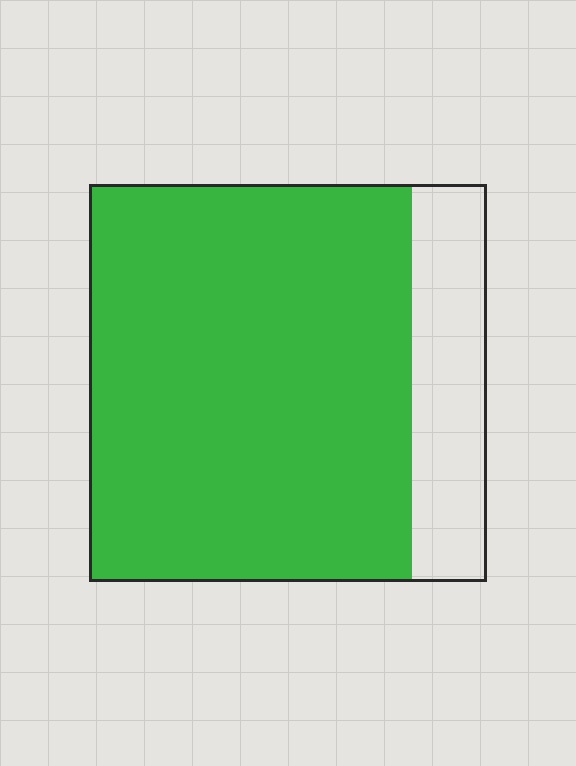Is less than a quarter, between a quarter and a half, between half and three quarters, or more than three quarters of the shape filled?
More than three quarters.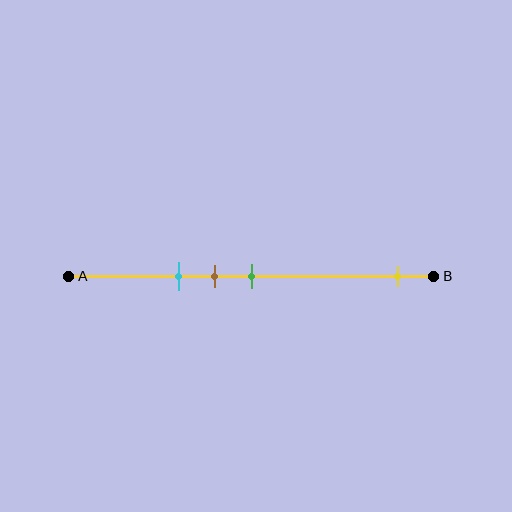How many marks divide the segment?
There are 4 marks dividing the segment.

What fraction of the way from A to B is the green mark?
The green mark is approximately 50% (0.5) of the way from A to B.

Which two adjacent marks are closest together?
The brown and green marks are the closest adjacent pair.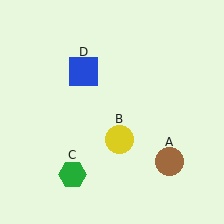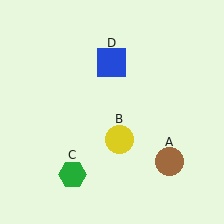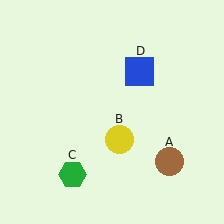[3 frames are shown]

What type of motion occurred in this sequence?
The blue square (object D) rotated clockwise around the center of the scene.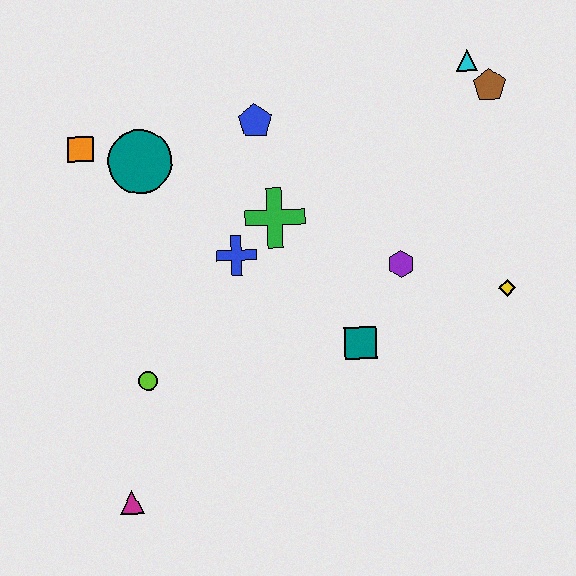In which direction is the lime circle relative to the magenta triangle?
The lime circle is above the magenta triangle.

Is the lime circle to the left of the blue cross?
Yes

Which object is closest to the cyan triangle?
The brown pentagon is closest to the cyan triangle.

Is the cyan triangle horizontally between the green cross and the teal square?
No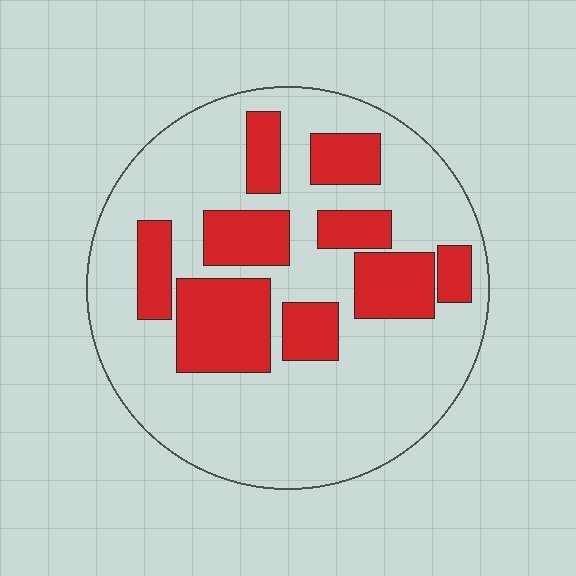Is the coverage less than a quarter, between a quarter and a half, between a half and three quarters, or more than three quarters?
Between a quarter and a half.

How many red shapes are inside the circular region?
9.